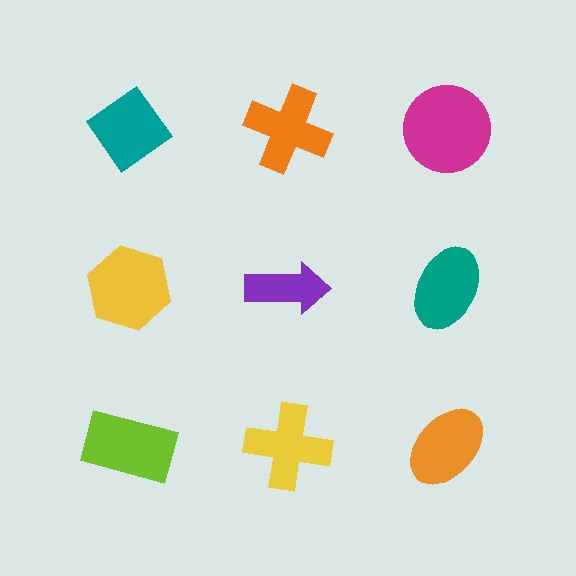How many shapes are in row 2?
3 shapes.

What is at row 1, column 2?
An orange cross.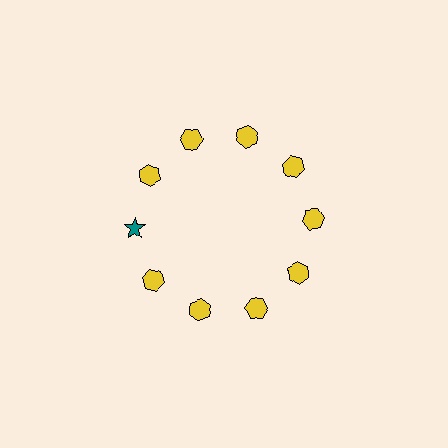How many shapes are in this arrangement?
There are 10 shapes arranged in a ring pattern.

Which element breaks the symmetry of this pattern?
The teal star at roughly the 9 o'clock position breaks the symmetry. All other shapes are yellow hexagons.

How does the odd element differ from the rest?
It differs in both color (teal instead of yellow) and shape (star instead of hexagon).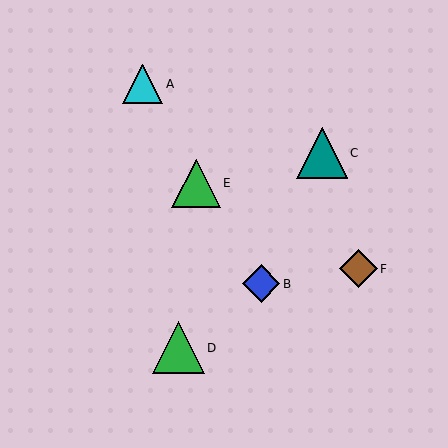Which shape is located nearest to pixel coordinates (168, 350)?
The green triangle (labeled D) at (179, 348) is nearest to that location.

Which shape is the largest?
The green triangle (labeled D) is the largest.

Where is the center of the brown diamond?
The center of the brown diamond is at (358, 269).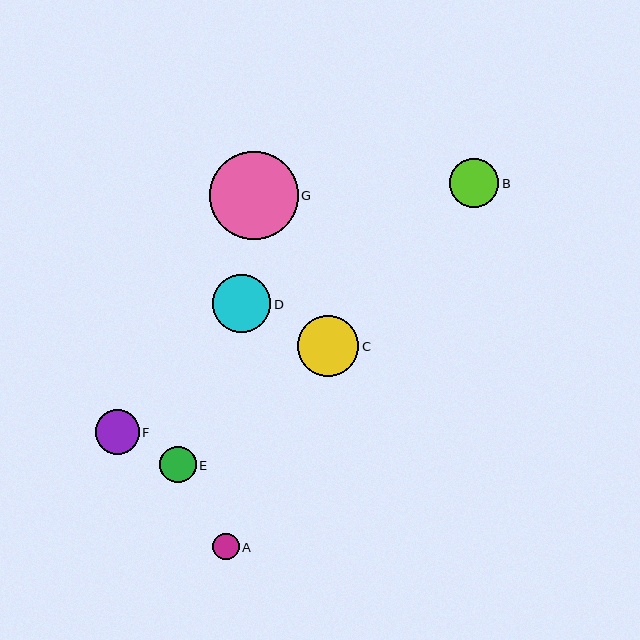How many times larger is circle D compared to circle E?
Circle D is approximately 1.6 times the size of circle E.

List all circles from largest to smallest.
From largest to smallest: G, C, D, B, F, E, A.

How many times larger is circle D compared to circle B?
Circle D is approximately 1.2 times the size of circle B.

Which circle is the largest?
Circle G is the largest with a size of approximately 88 pixels.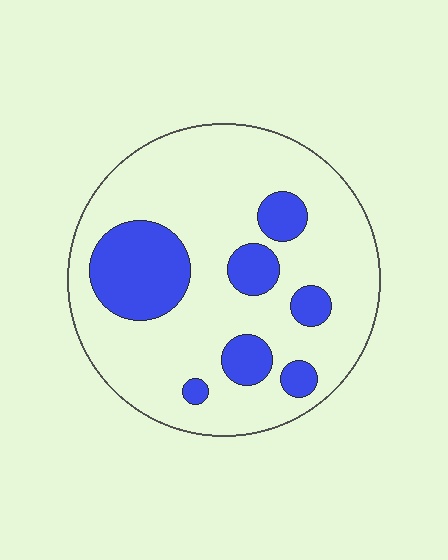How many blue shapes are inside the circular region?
7.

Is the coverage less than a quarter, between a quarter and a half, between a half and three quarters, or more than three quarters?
Less than a quarter.